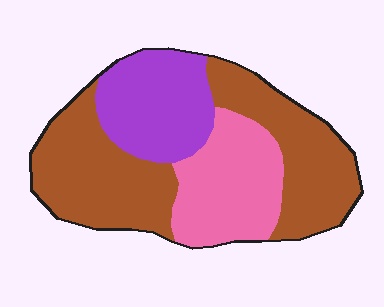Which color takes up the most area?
Brown, at roughly 50%.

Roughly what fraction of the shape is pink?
Pink takes up less than a quarter of the shape.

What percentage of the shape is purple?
Purple takes up less than a quarter of the shape.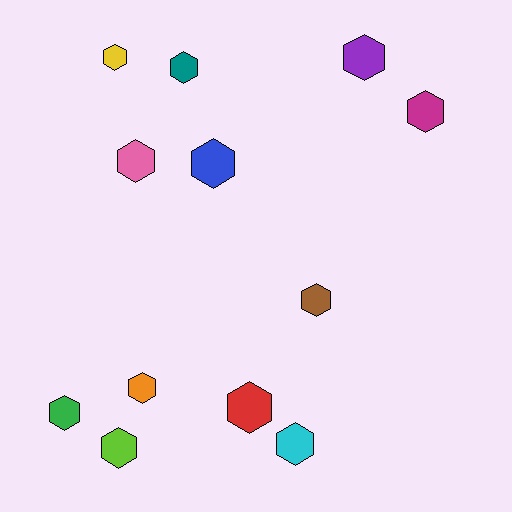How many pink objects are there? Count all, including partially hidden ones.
There is 1 pink object.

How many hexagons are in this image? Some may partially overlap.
There are 12 hexagons.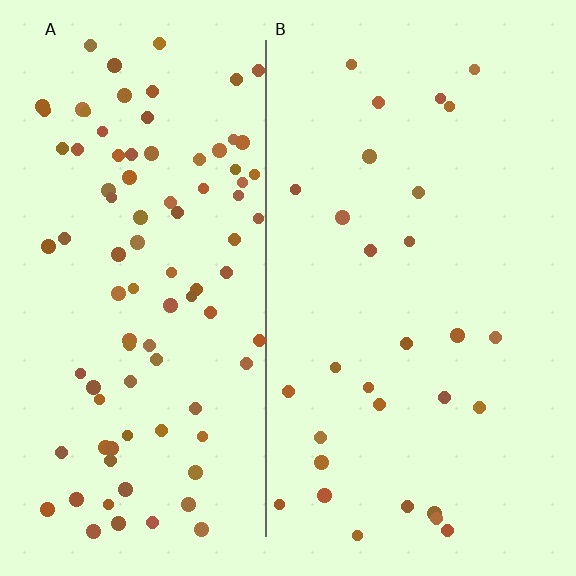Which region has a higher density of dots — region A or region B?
A (the left).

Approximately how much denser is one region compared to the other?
Approximately 3.1× — region A over region B.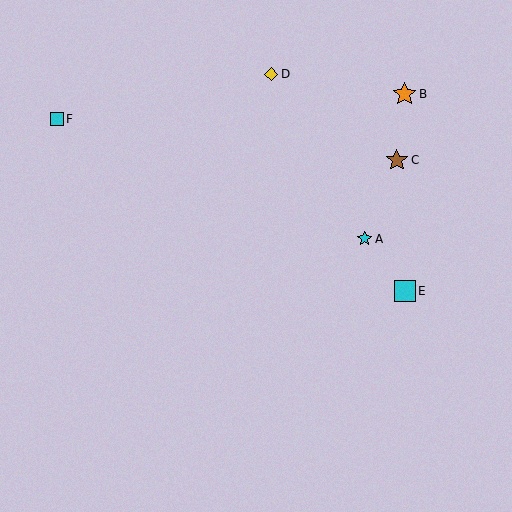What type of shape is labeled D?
Shape D is a yellow diamond.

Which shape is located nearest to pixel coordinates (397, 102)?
The orange star (labeled B) at (405, 94) is nearest to that location.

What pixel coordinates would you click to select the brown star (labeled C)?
Click at (397, 160) to select the brown star C.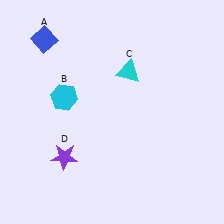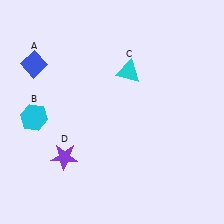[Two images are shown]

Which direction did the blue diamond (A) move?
The blue diamond (A) moved down.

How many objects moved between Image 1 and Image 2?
2 objects moved between the two images.